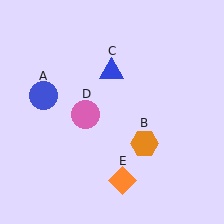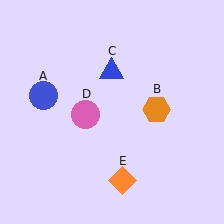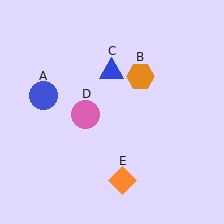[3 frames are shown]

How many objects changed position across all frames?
1 object changed position: orange hexagon (object B).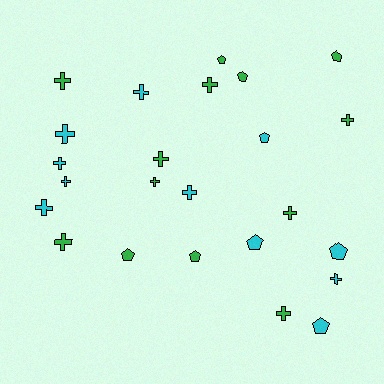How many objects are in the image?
There are 24 objects.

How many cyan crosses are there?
There are 7 cyan crosses.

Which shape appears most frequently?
Cross, with 15 objects.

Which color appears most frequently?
Green, with 13 objects.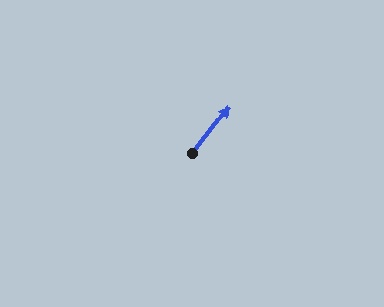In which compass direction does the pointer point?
Northeast.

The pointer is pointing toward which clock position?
Roughly 1 o'clock.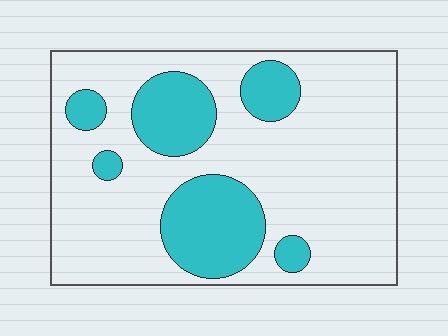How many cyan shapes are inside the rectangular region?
6.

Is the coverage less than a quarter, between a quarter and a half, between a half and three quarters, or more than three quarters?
Between a quarter and a half.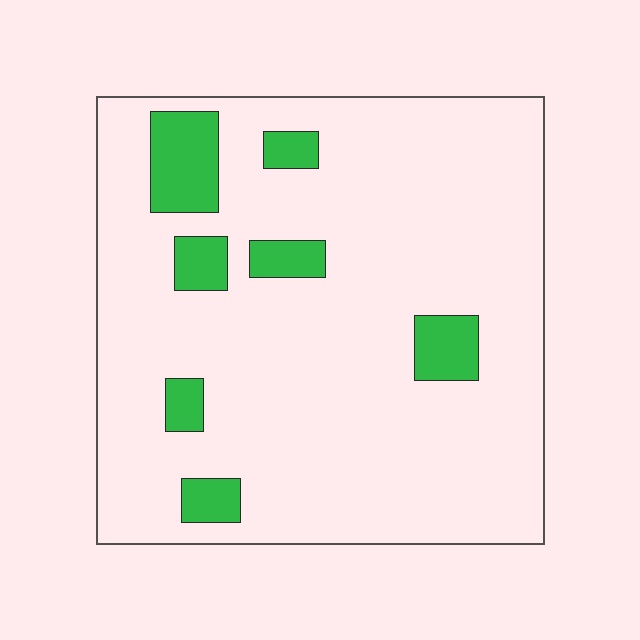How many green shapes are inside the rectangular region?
7.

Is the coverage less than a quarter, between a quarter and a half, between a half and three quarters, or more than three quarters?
Less than a quarter.